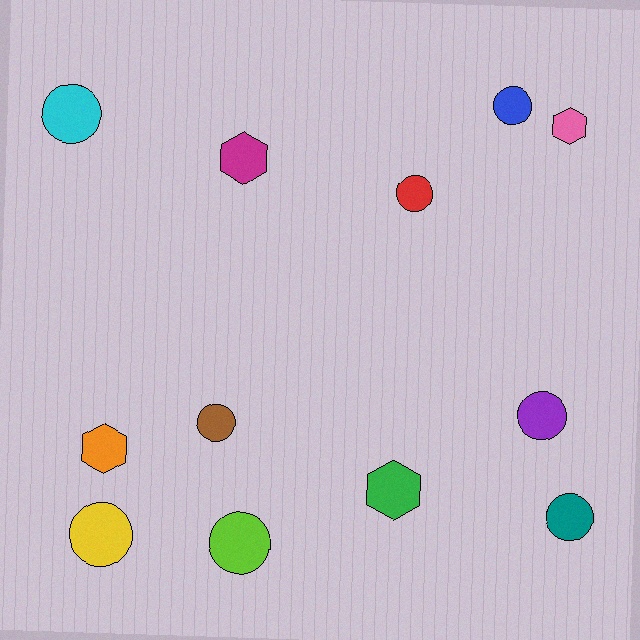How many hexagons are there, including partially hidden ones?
There are 4 hexagons.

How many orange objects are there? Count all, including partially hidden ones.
There is 1 orange object.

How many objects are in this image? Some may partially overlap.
There are 12 objects.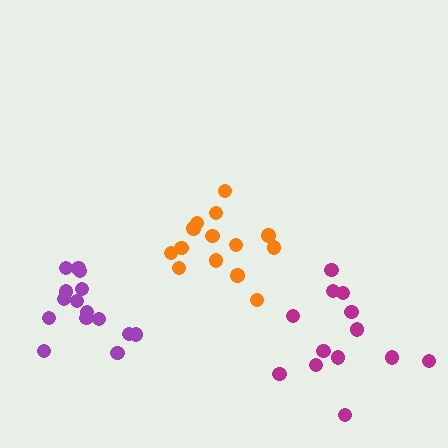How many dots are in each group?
Group 1: 15 dots, Group 2: 13 dots, Group 3: 14 dots (42 total).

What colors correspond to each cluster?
The clusters are colored: purple, magenta, orange.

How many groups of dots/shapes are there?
There are 3 groups.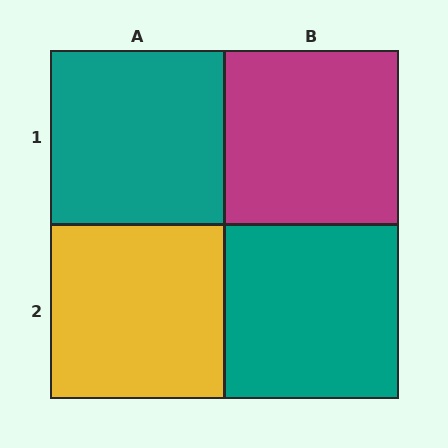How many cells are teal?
2 cells are teal.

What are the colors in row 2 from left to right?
Yellow, teal.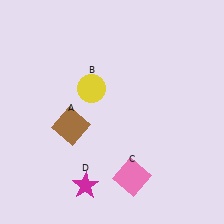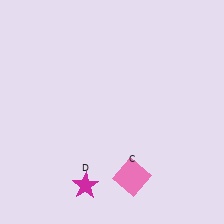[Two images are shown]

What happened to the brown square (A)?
The brown square (A) was removed in Image 2. It was in the bottom-left area of Image 1.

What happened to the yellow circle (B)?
The yellow circle (B) was removed in Image 2. It was in the top-left area of Image 1.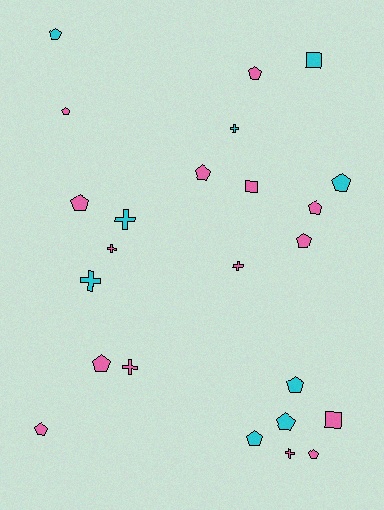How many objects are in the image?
There are 24 objects.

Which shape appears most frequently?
Pentagon, with 14 objects.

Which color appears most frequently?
Pink, with 15 objects.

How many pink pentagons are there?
There are 9 pink pentagons.